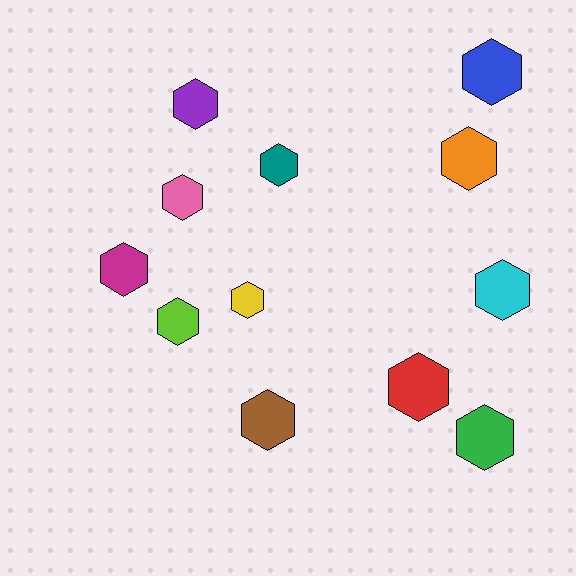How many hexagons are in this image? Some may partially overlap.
There are 12 hexagons.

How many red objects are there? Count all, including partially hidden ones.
There is 1 red object.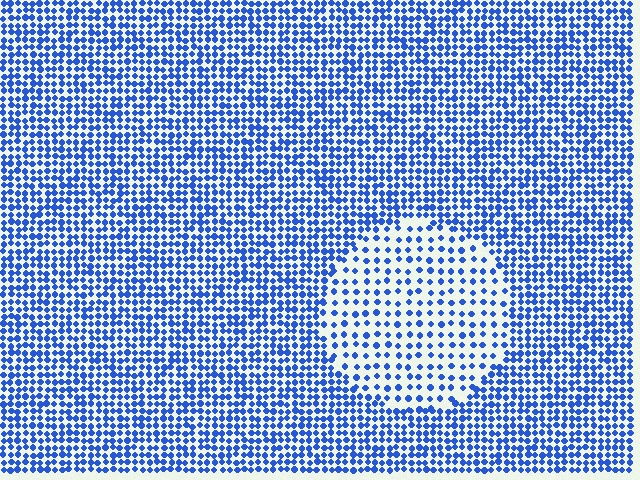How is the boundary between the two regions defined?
The boundary is defined by a change in element density (approximately 2.1x ratio). All elements are the same color, size, and shape.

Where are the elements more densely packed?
The elements are more densely packed outside the circle boundary.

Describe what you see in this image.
The image contains small blue elements arranged at two different densities. A circle-shaped region is visible where the elements are less densely packed than the surrounding area.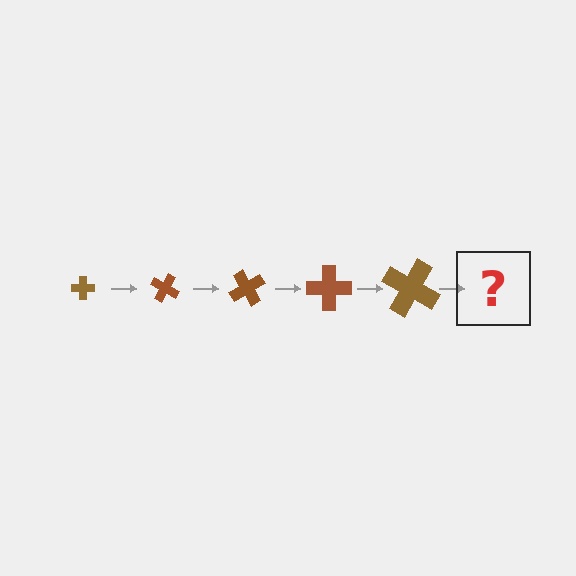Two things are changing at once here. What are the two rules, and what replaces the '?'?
The two rules are that the cross grows larger each step and it rotates 30 degrees each step. The '?' should be a cross, larger than the previous one and rotated 150 degrees from the start.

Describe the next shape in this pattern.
It should be a cross, larger than the previous one and rotated 150 degrees from the start.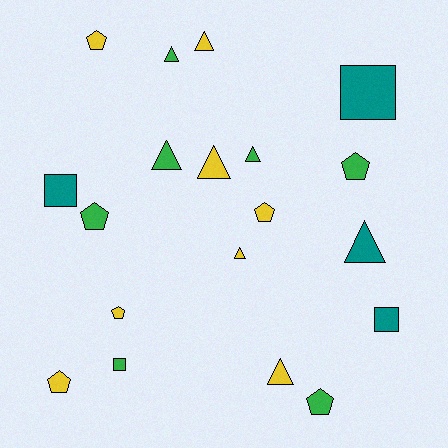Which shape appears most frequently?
Triangle, with 8 objects.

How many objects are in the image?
There are 19 objects.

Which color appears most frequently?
Yellow, with 8 objects.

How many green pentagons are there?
There are 3 green pentagons.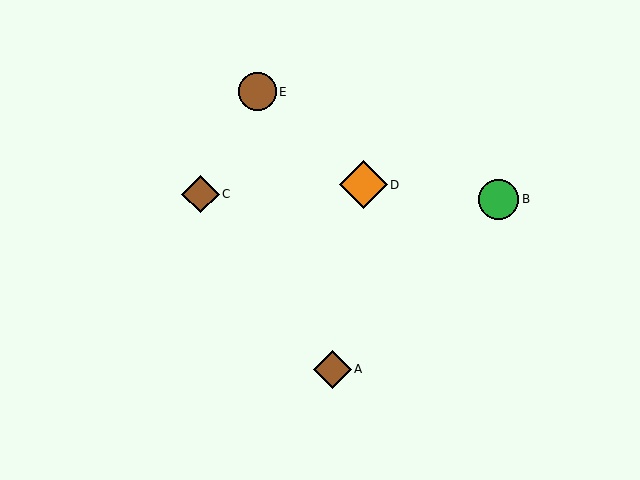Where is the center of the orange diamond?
The center of the orange diamond is at (363, 185).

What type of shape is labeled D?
Shape D is an orange diamond.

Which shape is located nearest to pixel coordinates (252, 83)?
The brown circle (labeled E) at (258, 92) is nearest to that location.